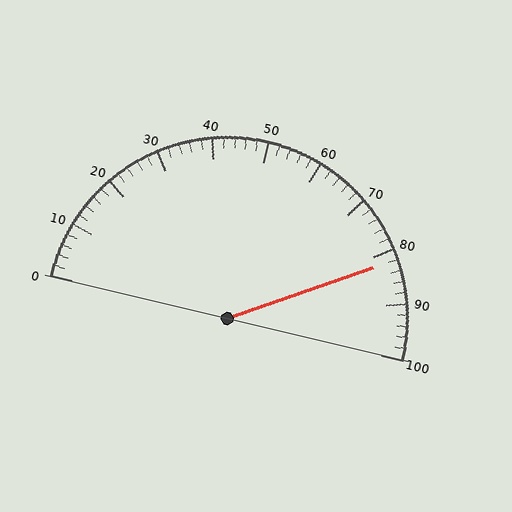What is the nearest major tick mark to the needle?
The nearest major tick mark is 80.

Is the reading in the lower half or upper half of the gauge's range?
The reading is in the upper half of the range (0 to 100).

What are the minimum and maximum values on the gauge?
The gauge ranges from 0 to 100.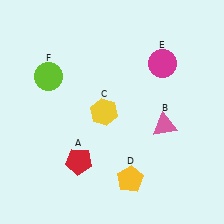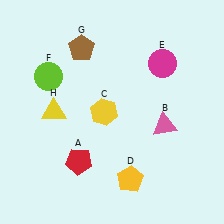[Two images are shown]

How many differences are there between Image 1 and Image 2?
There are 2 differences between the two images.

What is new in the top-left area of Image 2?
A yellow triangle (H) was added in the top-left area of Image 2.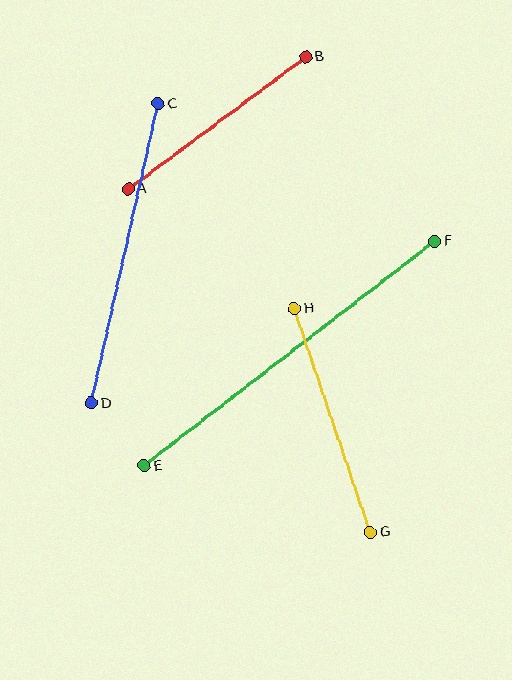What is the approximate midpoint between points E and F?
The midpoint is at approximately (289, 354) pixels.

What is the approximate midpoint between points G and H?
The midpoint is at approximately (332, 421) pixels.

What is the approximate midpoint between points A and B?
The midpoint is at approximately (217, 123) pixels.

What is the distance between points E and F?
The distance is approximately 367 pixels.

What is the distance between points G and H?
The distance is approximately 236 pixels.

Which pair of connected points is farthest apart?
Points E and F are farthest apart.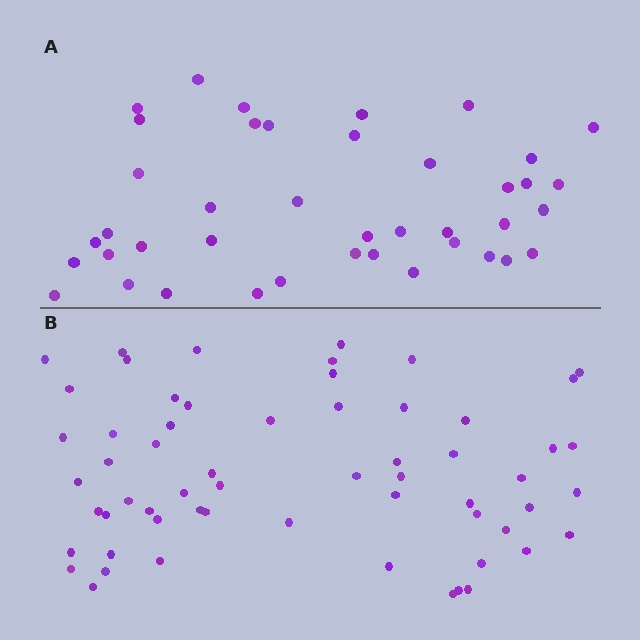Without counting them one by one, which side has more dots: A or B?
Region B (the bottom region) has more dots.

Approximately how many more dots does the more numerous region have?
Region B has approximately 20 more dots than region A.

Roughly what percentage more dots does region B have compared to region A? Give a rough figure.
About 45% more.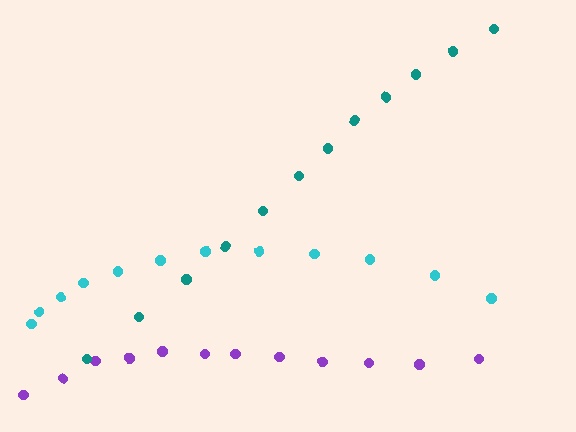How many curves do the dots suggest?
There are 3 distinct paths.